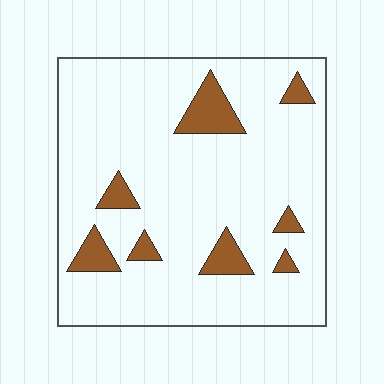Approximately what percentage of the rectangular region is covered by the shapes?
Approximately 10%.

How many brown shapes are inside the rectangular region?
8.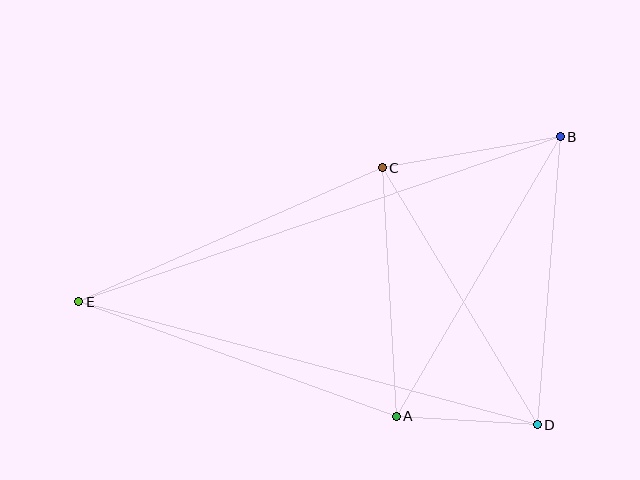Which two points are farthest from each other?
Points B and E are farthest from each other.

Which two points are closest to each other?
Points A and D are closest to each other.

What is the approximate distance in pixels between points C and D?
The distance between C and D is approximately 300 pixels.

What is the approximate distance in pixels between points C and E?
The distance between C and E is approximately 332 pixels.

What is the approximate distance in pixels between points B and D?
The distance between B and D is approximately 289 pixels.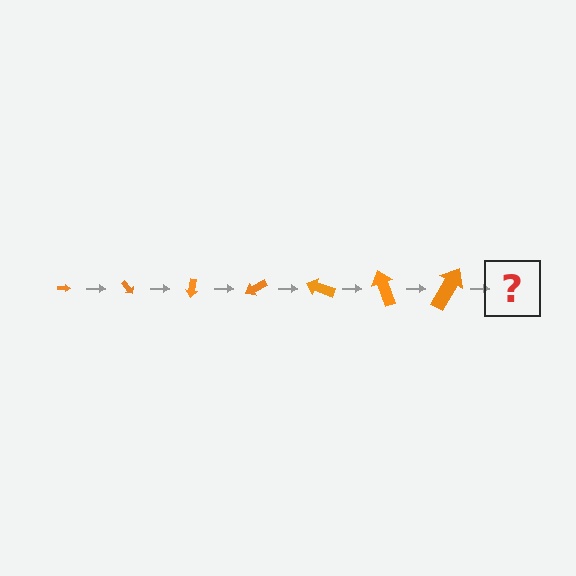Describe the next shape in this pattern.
It should be an arrow, larger than the previous one and rotated 350 degrees from the start.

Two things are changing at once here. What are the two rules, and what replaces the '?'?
The two rules are that the arrow grows larger each step and it rotates 50 degrees each step. The '?' should be an arrow, larger than the previous one and rotated 350 degrees from the start.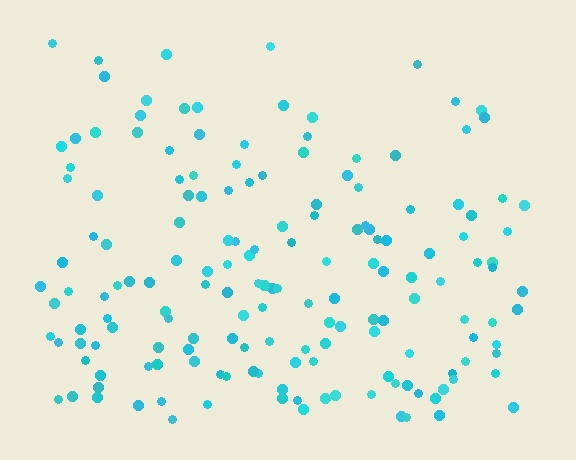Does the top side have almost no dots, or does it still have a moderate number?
Still a moderate number, just noticeably fewer than the bottom.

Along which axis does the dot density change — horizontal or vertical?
Vertical.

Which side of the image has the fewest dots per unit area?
The top.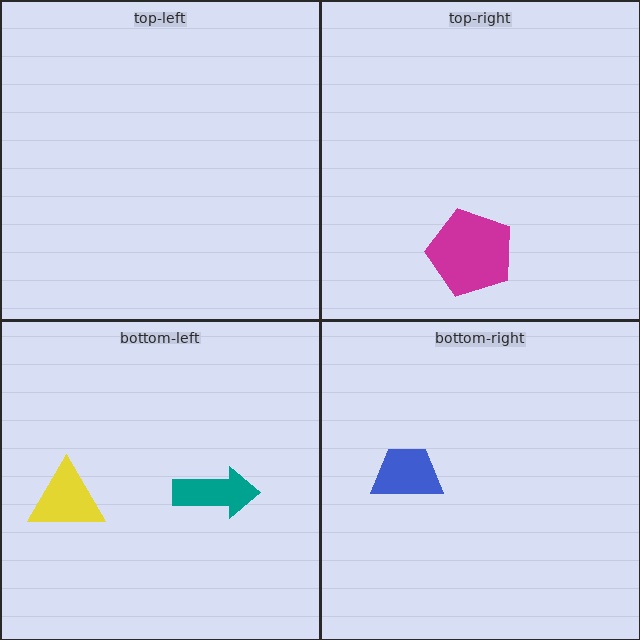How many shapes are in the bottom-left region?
2.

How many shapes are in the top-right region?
1.